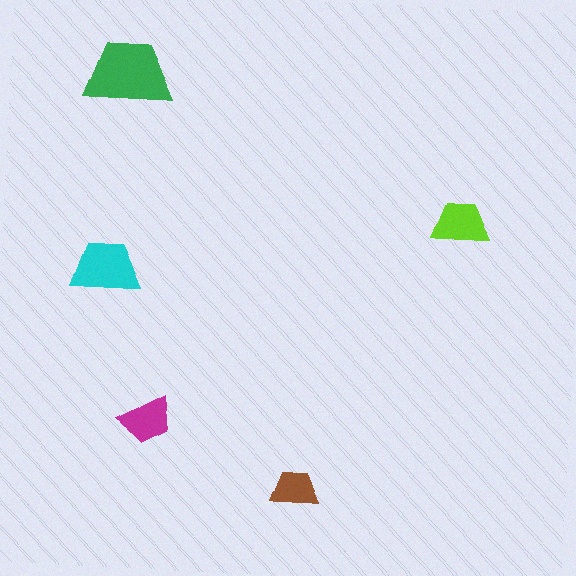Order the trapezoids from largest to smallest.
the green one, the cyan one, the lime one, the magenta one, the brown one.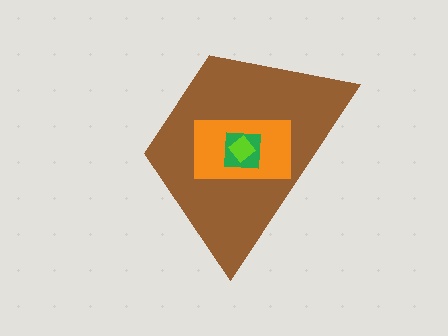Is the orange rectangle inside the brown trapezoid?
Yes.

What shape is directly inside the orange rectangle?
The green square.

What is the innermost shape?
The lime diamond.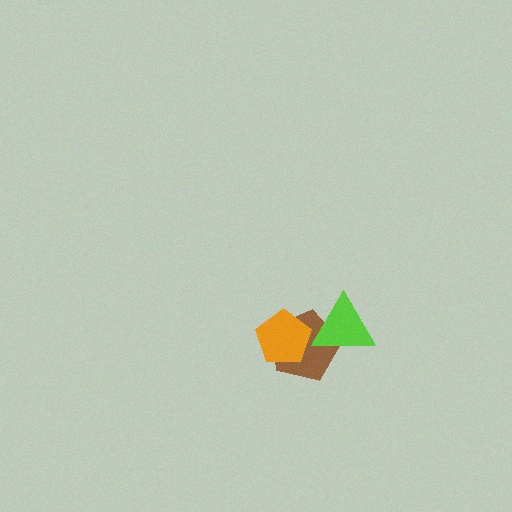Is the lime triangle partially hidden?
No, no other shape covers it.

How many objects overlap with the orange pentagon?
1 object overlaps with the orange pentagon.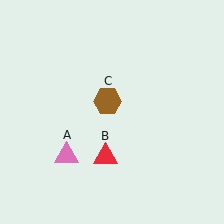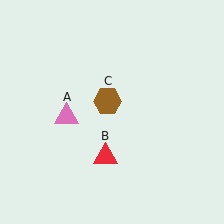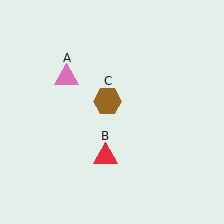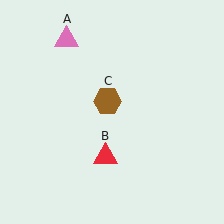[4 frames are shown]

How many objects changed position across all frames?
1 object changed position: pink triangle (object A).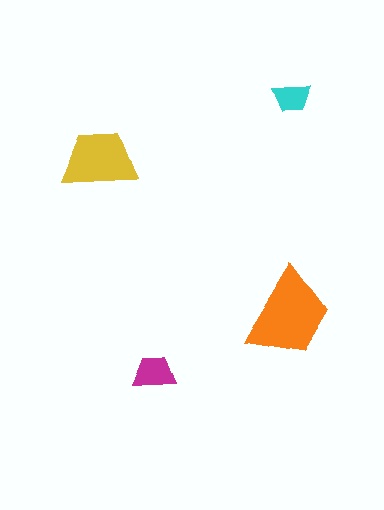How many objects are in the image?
There are 4 objects in the image.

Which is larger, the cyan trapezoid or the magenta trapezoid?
The magenta one.